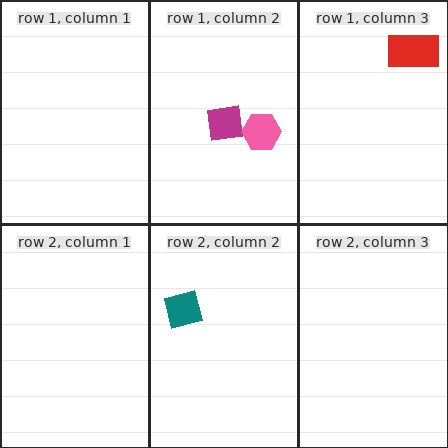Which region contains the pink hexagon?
The row 1, column 2 region.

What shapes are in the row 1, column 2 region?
The magenta square, the pink hexagon.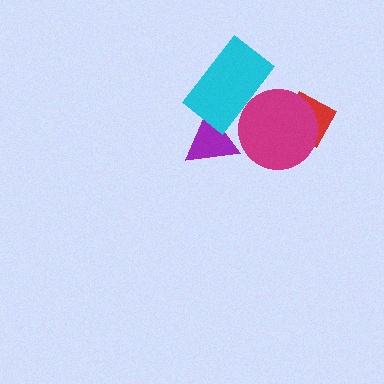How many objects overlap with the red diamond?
1 object overlaps with the red diamond.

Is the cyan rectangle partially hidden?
No, no other shape covers it.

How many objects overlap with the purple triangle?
1 object overlaps with the purple triangle.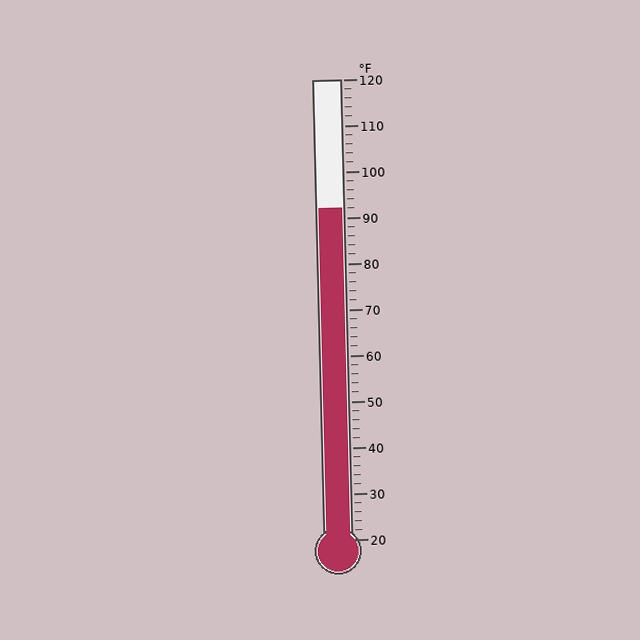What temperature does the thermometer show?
The thermometer shows approximately 92°F.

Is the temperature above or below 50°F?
The temperature is above 50°F.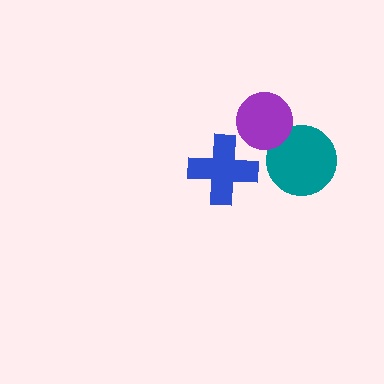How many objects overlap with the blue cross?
0 objects overlap with the blue cross.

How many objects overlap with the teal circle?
1 object overlaps with the teal circle.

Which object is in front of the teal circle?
The purple circle is in front of the teal circle.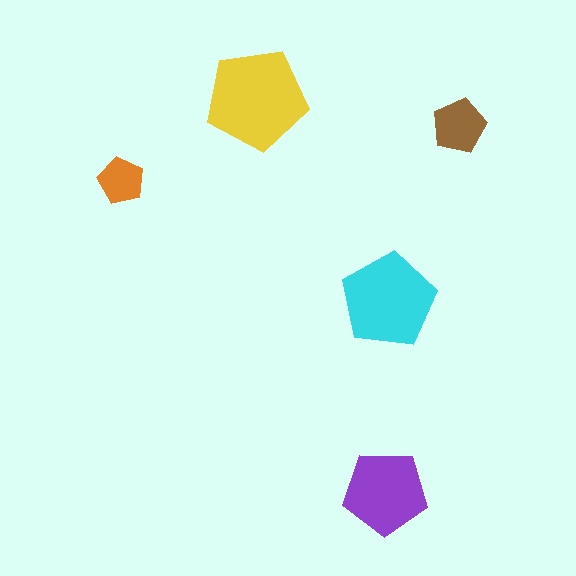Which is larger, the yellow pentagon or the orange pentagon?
The yellow one.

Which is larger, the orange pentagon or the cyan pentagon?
The cyan one.